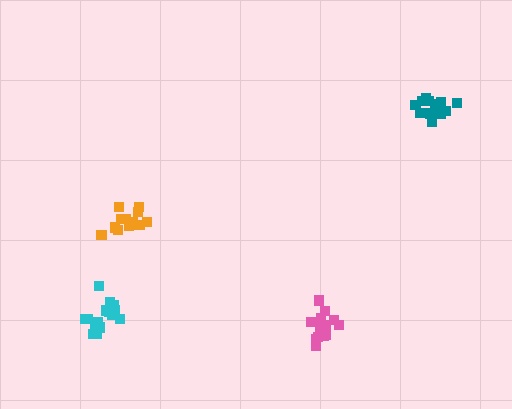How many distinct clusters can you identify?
There are 4 distinct clusters.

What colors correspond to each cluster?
The clusters are colored: orange, pink, cyan, teal.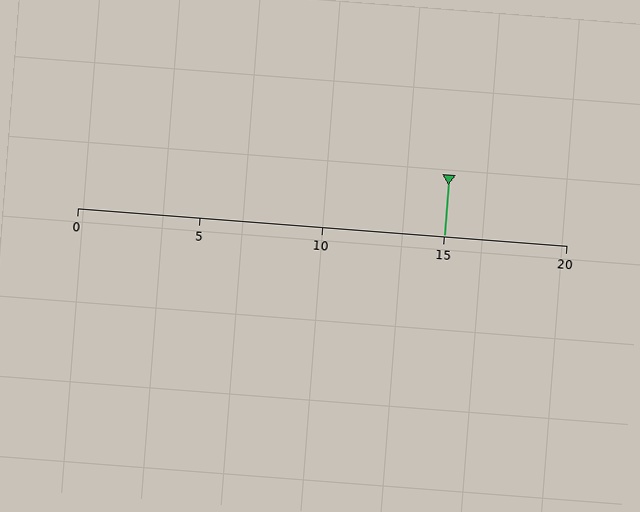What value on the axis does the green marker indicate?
The marker indicates approximately 15.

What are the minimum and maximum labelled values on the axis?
The axis runs from 0 to 20.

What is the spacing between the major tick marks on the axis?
The major ticks are spaced 5 apart.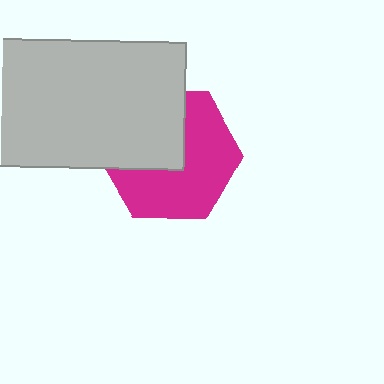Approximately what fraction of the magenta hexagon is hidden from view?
Roughly 41% of the magenta hexagon is hidden behind the light gray rectangle.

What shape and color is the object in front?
The object in front is a light gray rectangle.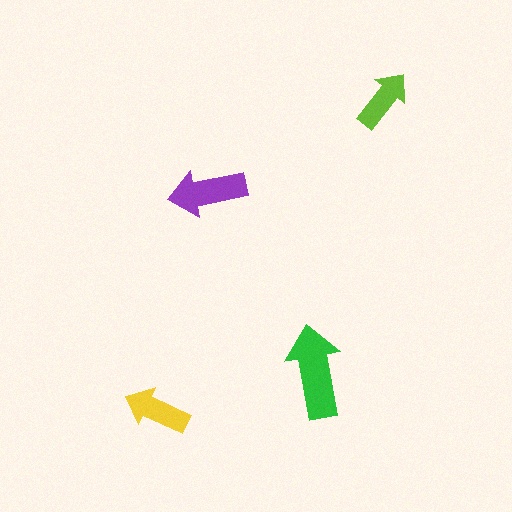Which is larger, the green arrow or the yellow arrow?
The green one.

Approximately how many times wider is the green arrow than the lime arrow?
About 1.5 times wider.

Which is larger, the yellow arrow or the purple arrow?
The purple one.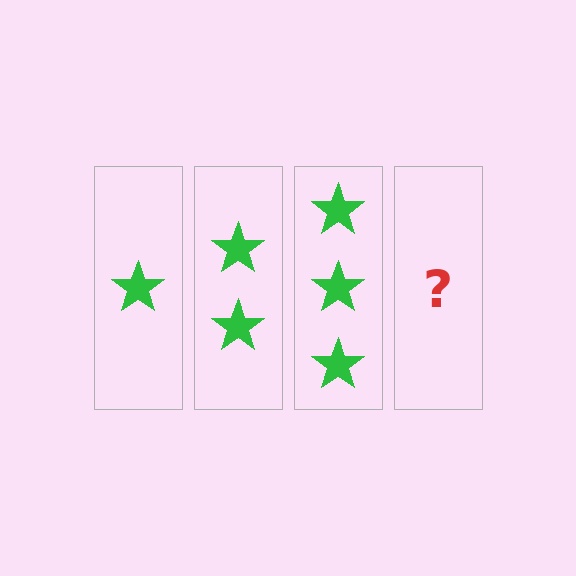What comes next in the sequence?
The next element should be 4 stars.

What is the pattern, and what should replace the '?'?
The pattern is that each step adds one more star. The '?' should be 4 stars.